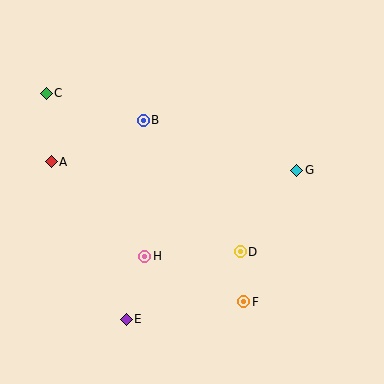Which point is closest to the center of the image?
Point D at (240, 252) is closest to the center.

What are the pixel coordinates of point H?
Point H is at (145, 256).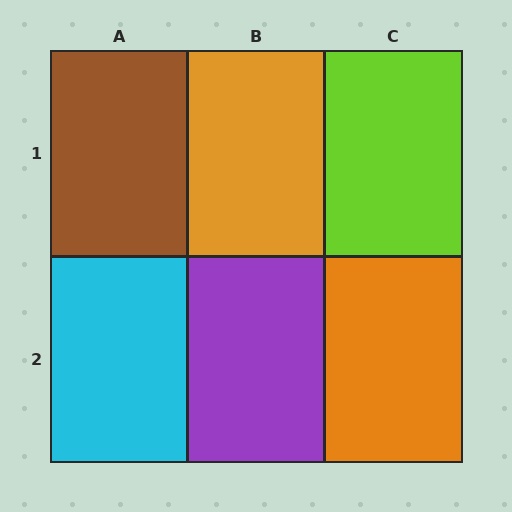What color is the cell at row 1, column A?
Brown.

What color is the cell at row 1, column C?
Lime.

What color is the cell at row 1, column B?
Orange.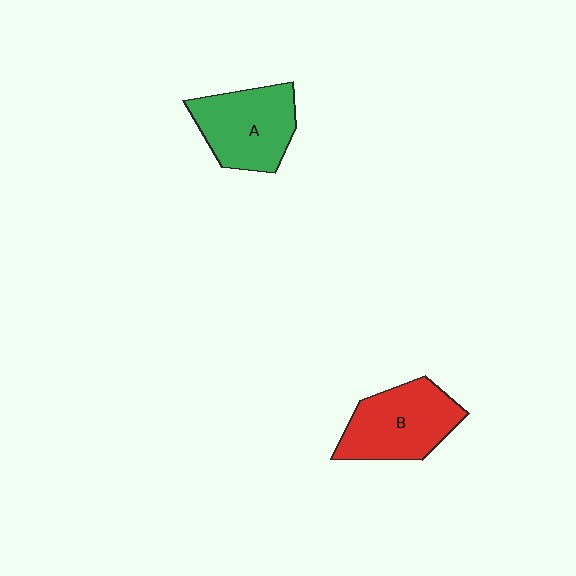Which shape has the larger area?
Shape B (red).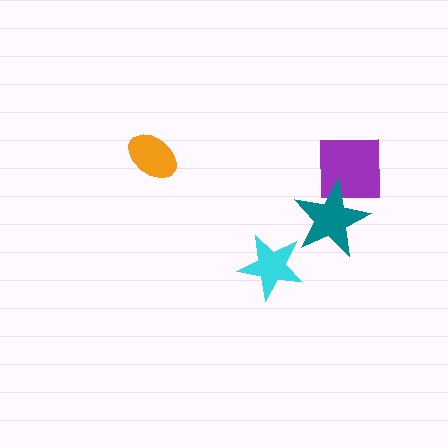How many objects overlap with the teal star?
1 object overlaps with the teal star.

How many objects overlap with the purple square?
1 object overlaps with the purple square.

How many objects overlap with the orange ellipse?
0 objects overlap with the orange ellipse.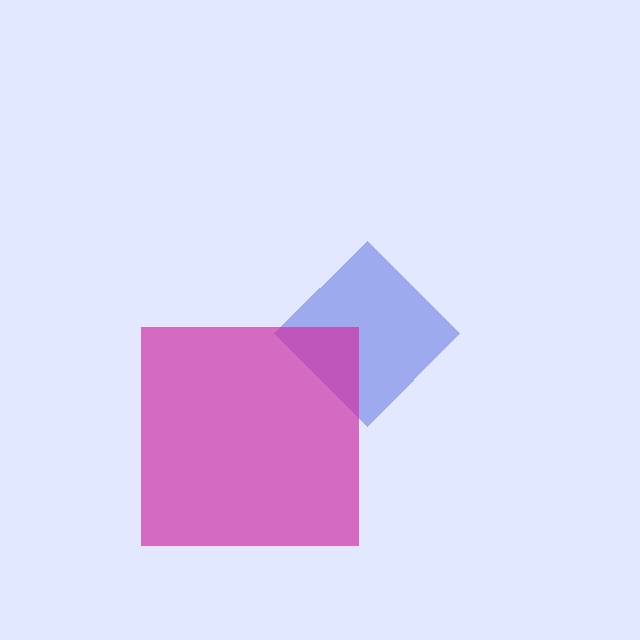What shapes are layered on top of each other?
The layered shapes are: a blue diamond, a magenta square.